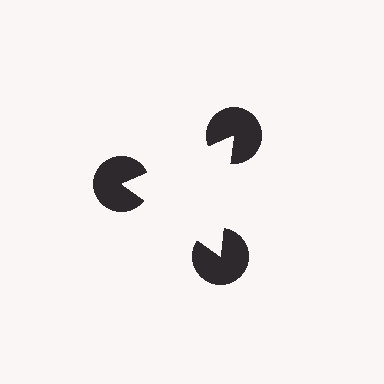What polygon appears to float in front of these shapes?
An illusory triangle — its edges are inferred from the aligned wedge cuts in the pac-man discs, not physically drawn.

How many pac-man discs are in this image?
There are 3 — one at each vertex of the illusory triangle.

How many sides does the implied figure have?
3 sides.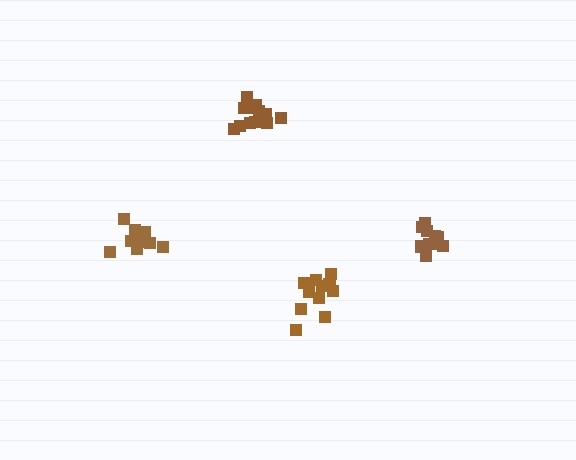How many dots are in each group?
Group 1: 9 dots, Group 2: 11 dots, Group 3: 11 dots, Group 4: 14 dots (45 total).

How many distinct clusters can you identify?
There are 4 distinct clusters.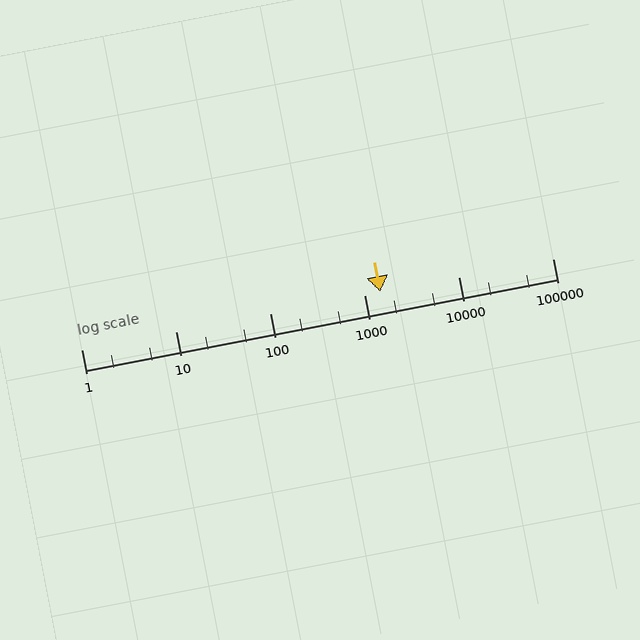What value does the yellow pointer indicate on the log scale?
The pointer indicates approximately 1500.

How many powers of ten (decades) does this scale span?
The scale spans 5 decades, from 1 to 100000.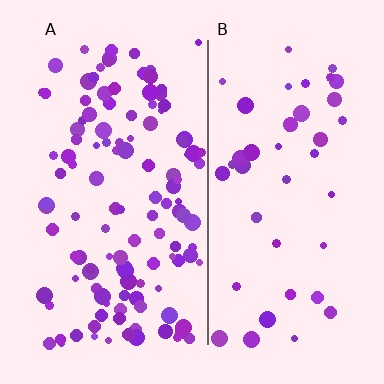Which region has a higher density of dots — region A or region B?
A (the left).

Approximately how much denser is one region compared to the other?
Approximately 2.8× — region A over region B.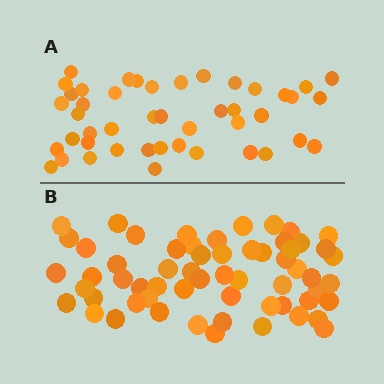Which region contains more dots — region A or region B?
Region B (the bottom region) has more dots.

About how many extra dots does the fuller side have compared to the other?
Region B has approximately 15 more dots than region A.